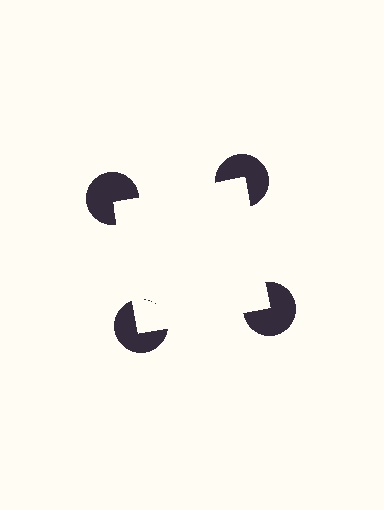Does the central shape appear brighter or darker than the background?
It typically appears slightly brighter than the background, even though no actual brightness change is drawn.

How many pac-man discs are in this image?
There are 4 — one at each vertex of the illusory square.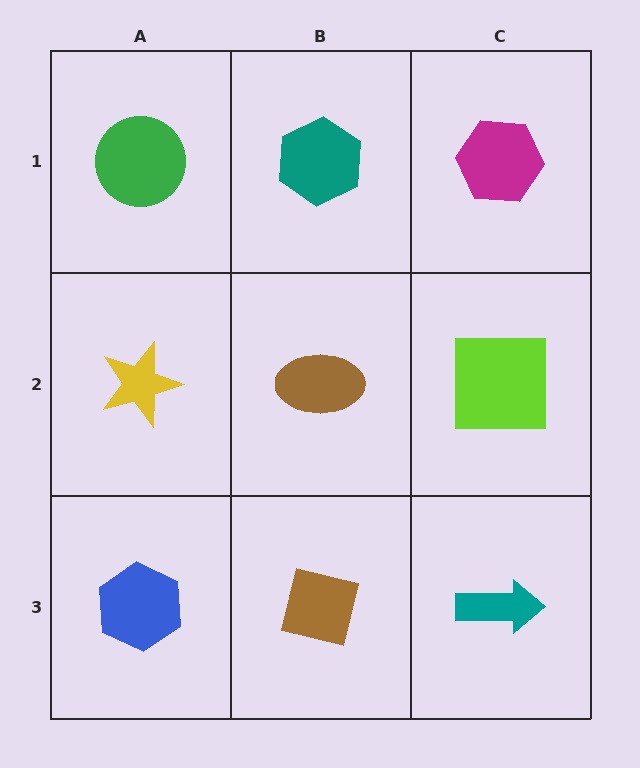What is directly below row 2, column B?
A brown square.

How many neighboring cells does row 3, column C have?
2.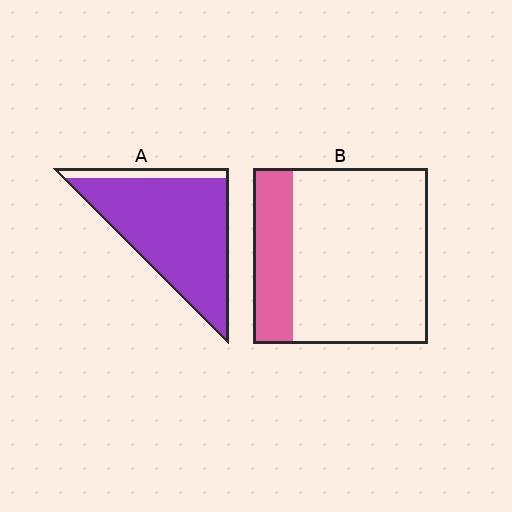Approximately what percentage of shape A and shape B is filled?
A is approximately 90% and B is approximately 25%.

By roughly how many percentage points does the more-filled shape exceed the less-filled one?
By roughly 65 percentage points (A over B).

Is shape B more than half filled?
No.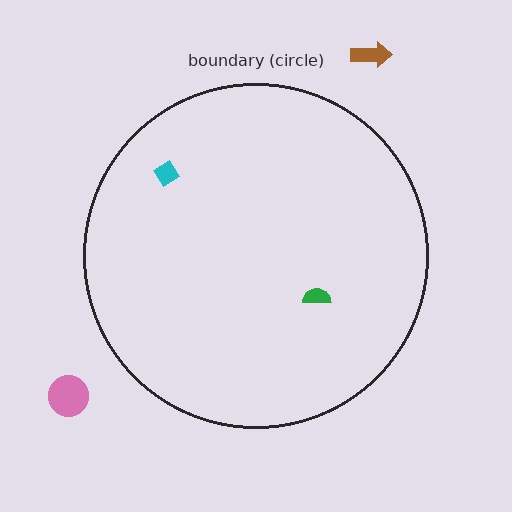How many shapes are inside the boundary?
2 inside, 2 outside.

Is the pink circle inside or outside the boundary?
Outside.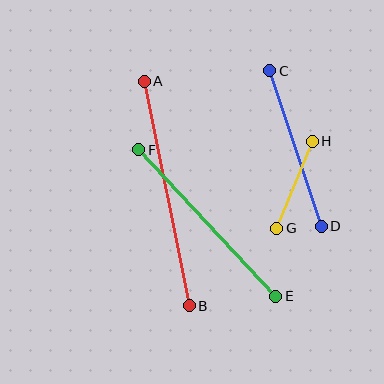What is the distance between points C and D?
The distance is approximately 164 pixels.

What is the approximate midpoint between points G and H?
The midpoint is at approximately (295, 185) pixels.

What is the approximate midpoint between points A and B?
The midpoint is at approximately (167, 193) pixels.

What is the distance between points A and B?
The distance is approximately 229 pixels.